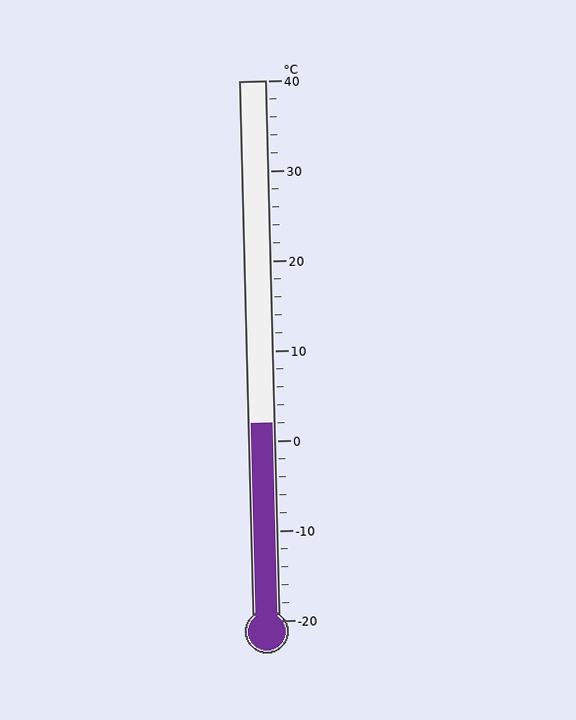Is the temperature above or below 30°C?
The temperature is below 30°C.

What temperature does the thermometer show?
The thermometer shows approximately 2°C.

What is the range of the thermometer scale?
The thermometer scale ranges from -20°C to 40°C.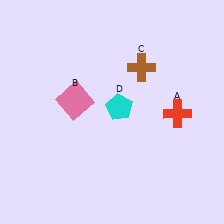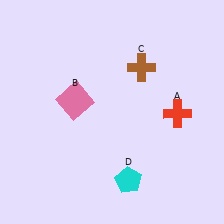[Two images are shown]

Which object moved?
The cyan pentagon (D) moved down.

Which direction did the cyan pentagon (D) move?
The cyan pentagon (D) moved down.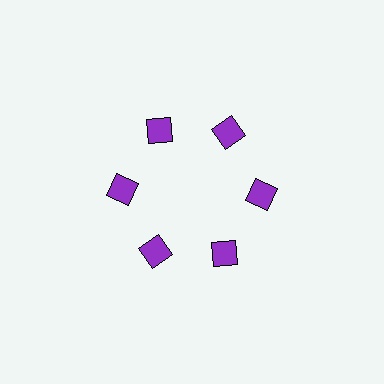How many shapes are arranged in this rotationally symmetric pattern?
There are 6 shapes, arranged in 6 groups of 1.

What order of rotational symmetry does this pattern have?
This pattern has 6-fold rotational symmetry.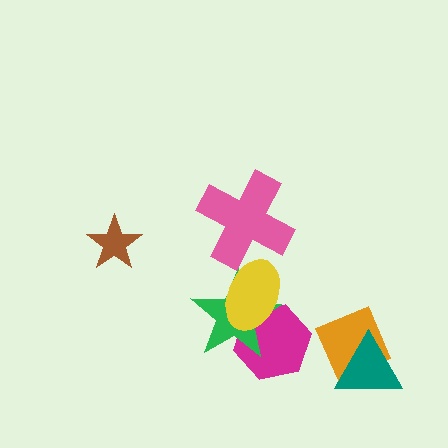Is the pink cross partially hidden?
Yes, it is partially covered by another shape.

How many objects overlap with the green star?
2 objects overlap with the green star.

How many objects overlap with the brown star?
0 objects overlap with the brown star.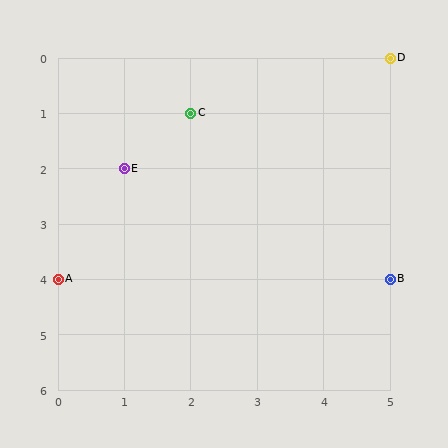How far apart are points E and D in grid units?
Points E and D are 4 columns and 2 rows apart (about 4.5 grid units diagonally).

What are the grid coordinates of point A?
Point A is at grid coordinates (0, 4).